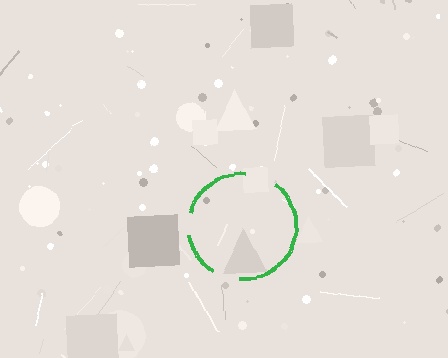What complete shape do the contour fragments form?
The contour fragments form a circle.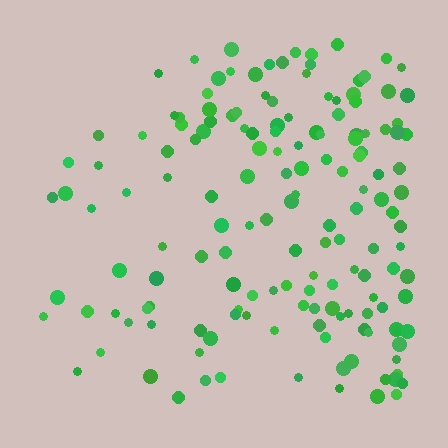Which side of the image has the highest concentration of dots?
The right.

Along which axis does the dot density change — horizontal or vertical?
Horizontal.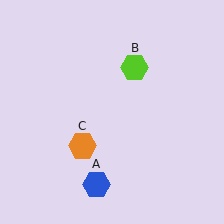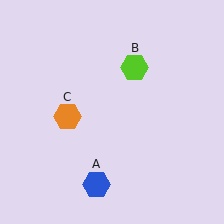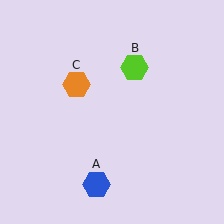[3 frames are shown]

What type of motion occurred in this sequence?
The orange hexagon (object C) rotated clockwise around the center of the scene.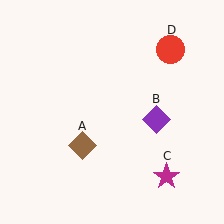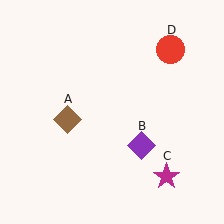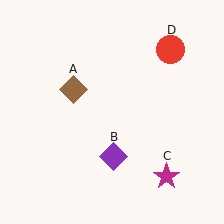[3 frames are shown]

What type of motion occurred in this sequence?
The brown diamond (object A), purple diamond (object B) rotated clockwise around the center of the scene.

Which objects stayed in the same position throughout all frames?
Magenta star (object C) and red circle (object D) remained stationary.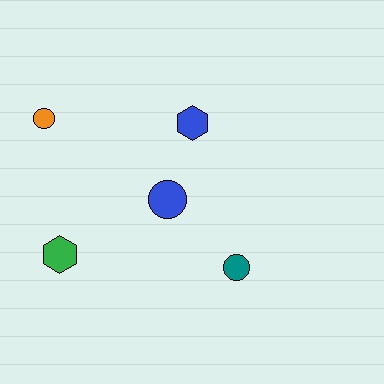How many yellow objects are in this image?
There are no yellow objects.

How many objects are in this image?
There are 5 objects.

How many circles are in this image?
There are 3 circles.